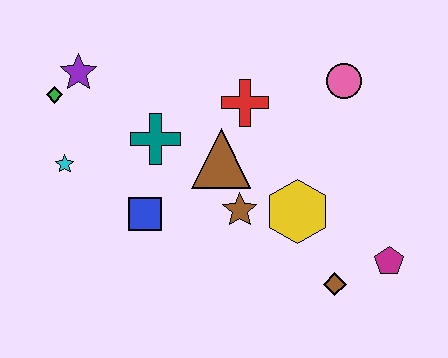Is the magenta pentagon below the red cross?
Yes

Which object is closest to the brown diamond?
The magenta pentagon is closest to the brown diamond.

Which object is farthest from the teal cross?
The magenta pentagon is farthest from the teal cross.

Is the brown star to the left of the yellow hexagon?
Yes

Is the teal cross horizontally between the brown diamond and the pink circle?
No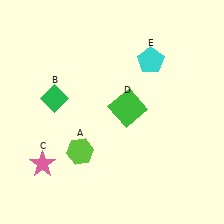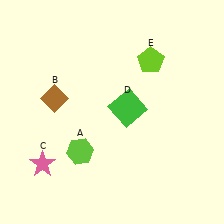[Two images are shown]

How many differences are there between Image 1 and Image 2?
There are 2 differences between the two images.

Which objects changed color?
B changed from green to brown. E changed from cyan to lime.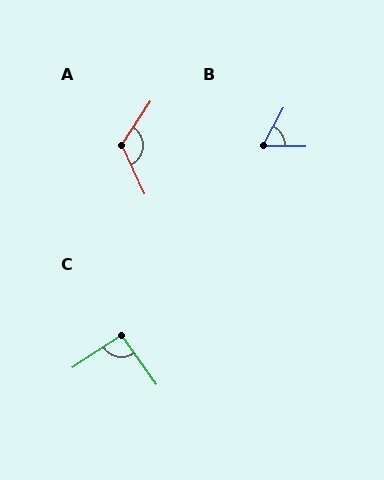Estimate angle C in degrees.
Approximately 92 degrees.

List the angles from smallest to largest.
B (62°), C (92°), A (121°).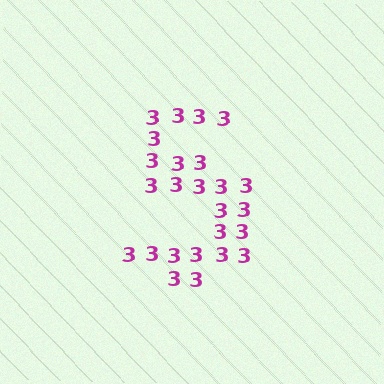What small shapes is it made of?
It is made of small digit 3's.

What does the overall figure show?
The overall figure shows the digit 5.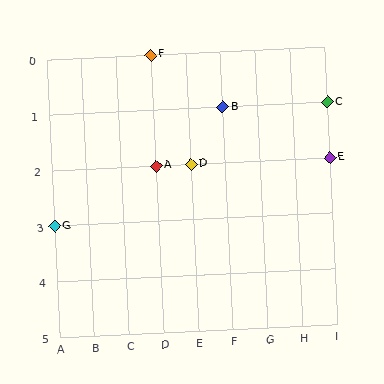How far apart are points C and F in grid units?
Points C and F are 5 columns and 1 row apart (about 5.1 grid units diagonally).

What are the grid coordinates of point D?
Point D is at grid coordinates (E, 2).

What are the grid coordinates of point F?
Point F is at grid coordinates (D, 0).